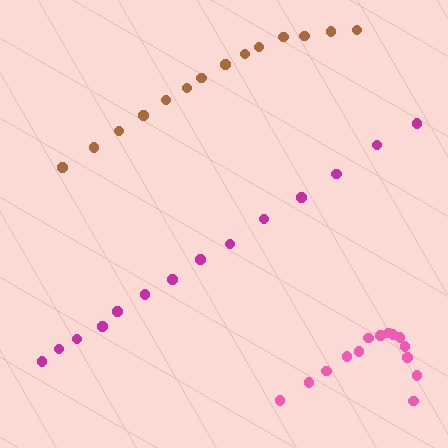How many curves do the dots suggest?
There are 3 distinct paths.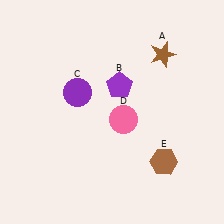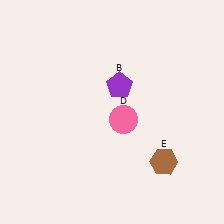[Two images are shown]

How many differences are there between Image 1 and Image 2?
There are 2 differences between the two images.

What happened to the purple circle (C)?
The purple circle (C) was removed in Image 2. It was in the top-left area of Image 1.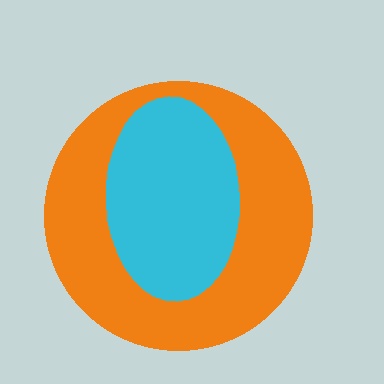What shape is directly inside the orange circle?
The cyan ellipse.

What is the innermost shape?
The cyan ellipse.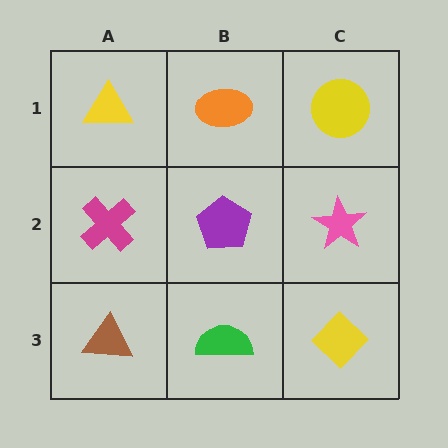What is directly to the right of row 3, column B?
A yellow diamond.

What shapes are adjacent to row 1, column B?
A purple pentagon (row 2, column B), a yellow triangle (row 1, column A), a yellow circle (row 1, column C).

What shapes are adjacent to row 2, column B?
An orange ellipse (row 1, column B), a green semicircle (row 3, column B), a magenta cross (row 2, column A), a pink star (row 2, column C).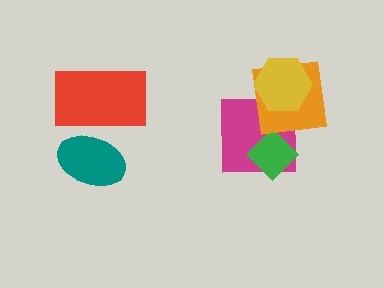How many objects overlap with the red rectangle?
1 object overlaps with the red rectangle.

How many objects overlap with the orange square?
2 objects overlap with the orange square.